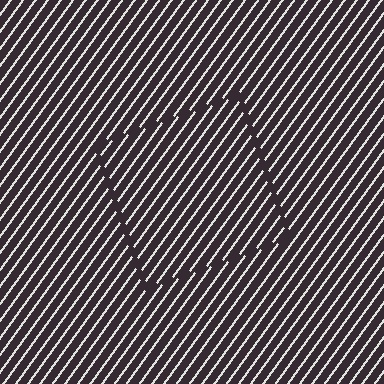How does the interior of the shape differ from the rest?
The interior of the shape contains the same grating, shifted by half a period — the contour is defined by the phase discontinuity where line-ends from the inner and outer gratings abut.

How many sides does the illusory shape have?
4 sides — the line-ends trace a square.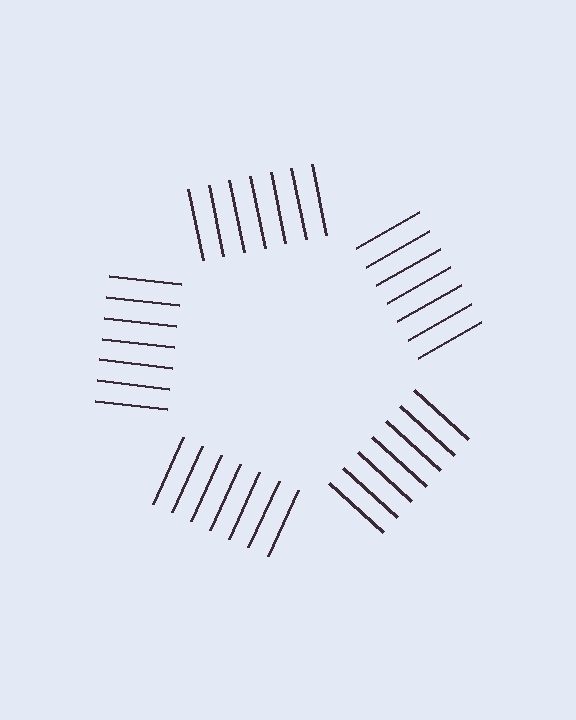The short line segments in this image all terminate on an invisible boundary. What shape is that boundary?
An illusory pentagon — the line segments terminate on its edges but no continuous stroke is drawn.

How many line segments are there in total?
35 — 7 along each of the 5 edges.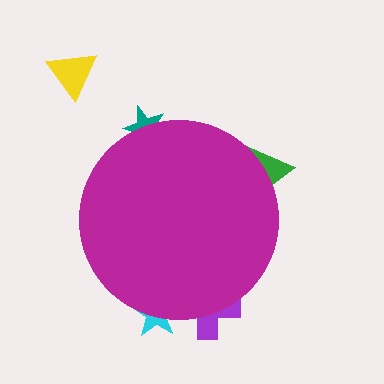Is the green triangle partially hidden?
Yes, the green triangle is partially hidden behind the magenta circle.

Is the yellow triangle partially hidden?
No, the yellow triangle is fully visible.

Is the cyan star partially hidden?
Yes, the cyan star is partially hidden behind the magenta circle.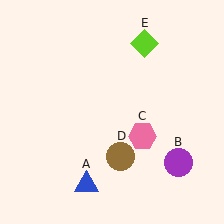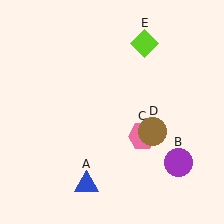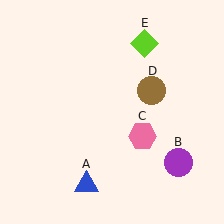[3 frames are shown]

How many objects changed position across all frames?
1 object changed position: brown circle (object D).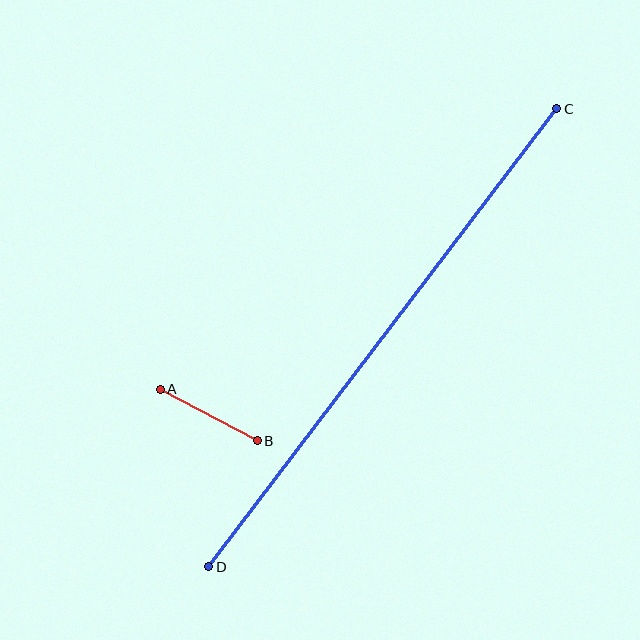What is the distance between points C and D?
The distance is approximately 575 pixels.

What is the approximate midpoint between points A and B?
The midpoint is at approximately (209, 415) pixels.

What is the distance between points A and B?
The distance is approximately 110 pixels.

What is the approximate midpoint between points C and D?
The midpoint is at approximately (383, 338) pixels.